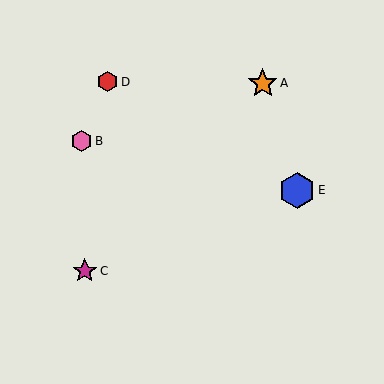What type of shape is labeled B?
Shape B is a pink hexagon.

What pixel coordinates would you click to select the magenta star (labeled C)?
Click at (85, 271) to select the magenta star C.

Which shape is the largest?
The blue hexagon (labeled E) is the largest.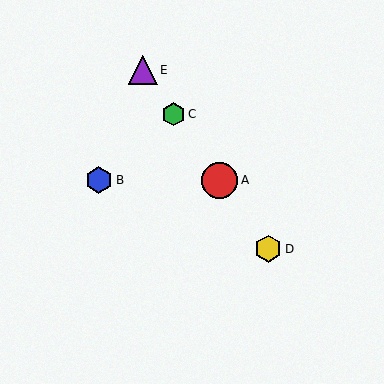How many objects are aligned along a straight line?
4 objects (A, C, D, E) are aligned along a straight line.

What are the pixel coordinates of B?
Object B is at (99, 180).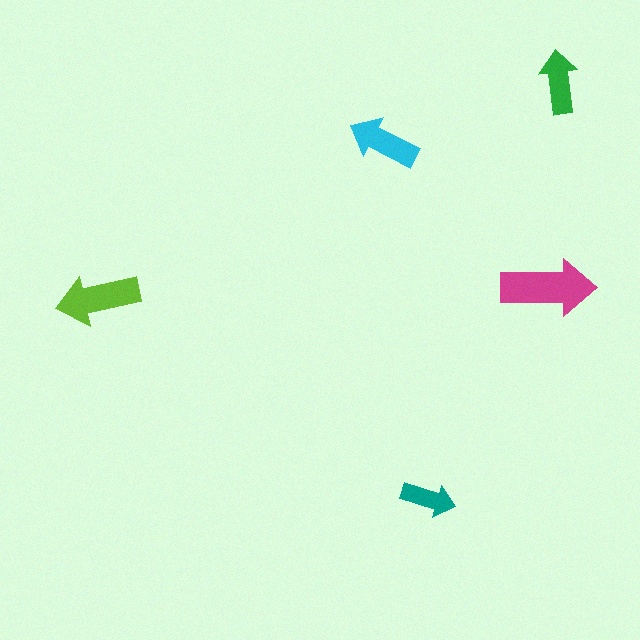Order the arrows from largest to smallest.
the magenta one, the lime one, the cyan one, the green one, the teal one.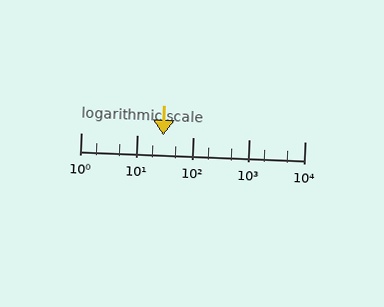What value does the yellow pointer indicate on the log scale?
The pointer indicates approximately 30.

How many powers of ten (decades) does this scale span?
The scale spans 4 decades, from 1 to 10000.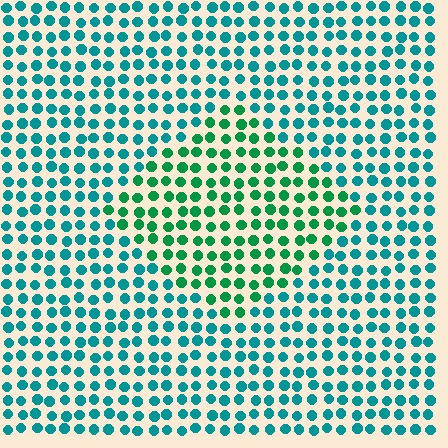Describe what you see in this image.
The image is filled with small teal elements in a uniform arrangement. A diamond-shaped region is visible where the elements are tinted to a slightly different hue, forming a subtle color boundary.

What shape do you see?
I see a diamond.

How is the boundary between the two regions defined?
The boundary is defined purely by a slight shift in hue (about 34 degrees). Spacing, size, and orientation are identical on both sides.